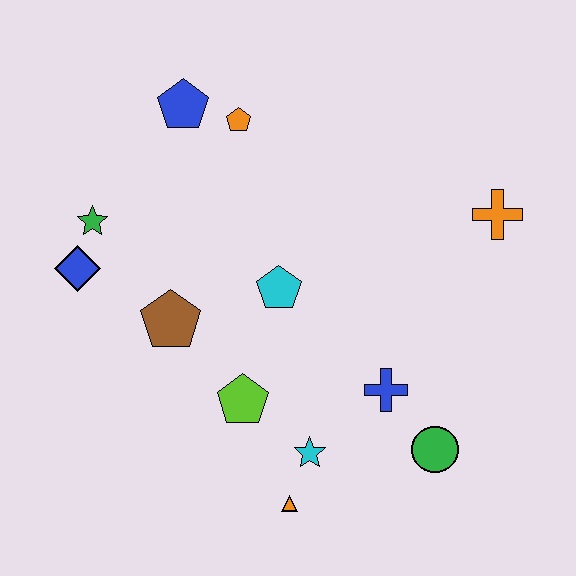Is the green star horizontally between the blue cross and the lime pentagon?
No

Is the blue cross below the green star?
Yes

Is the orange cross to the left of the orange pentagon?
No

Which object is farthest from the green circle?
The blue pentagon is farthest from the green circle.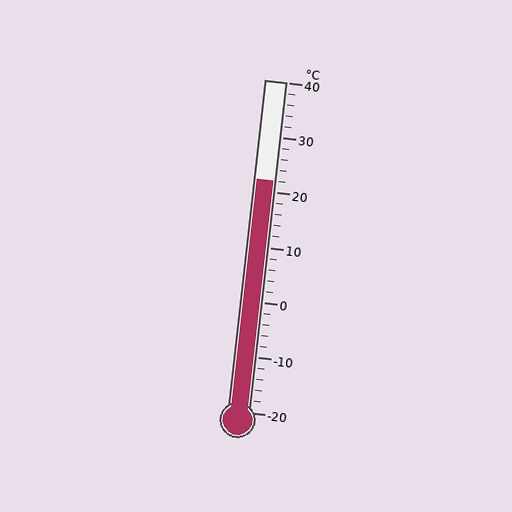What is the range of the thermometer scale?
The thermometer scale ranges from -20°C to 40°C.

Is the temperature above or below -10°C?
The temperature is above -10°C.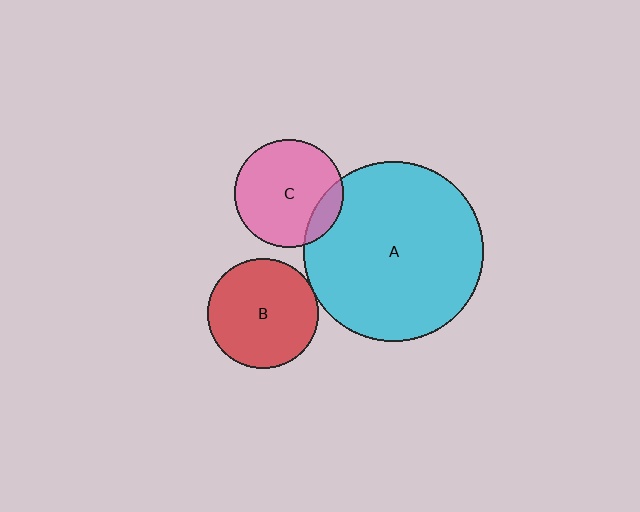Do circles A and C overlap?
Yes.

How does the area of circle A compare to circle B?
Approximately 2.7 times.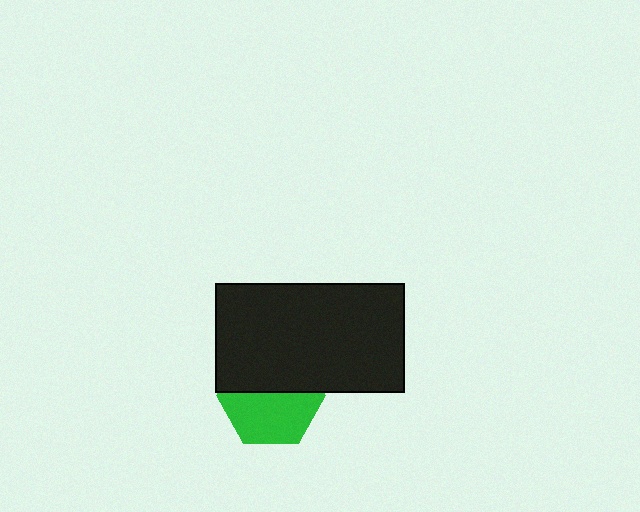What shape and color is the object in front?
The object in front is a black rectangle.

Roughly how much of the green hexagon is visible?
About half of it is visible (roughly 53%).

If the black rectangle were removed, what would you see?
You would see the complete green hexagon.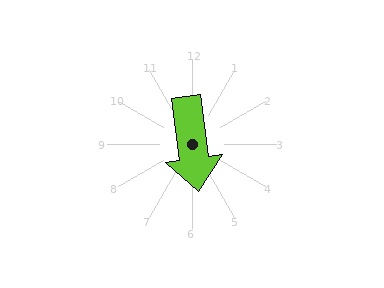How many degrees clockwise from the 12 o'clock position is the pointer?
Approximately 173 degrees.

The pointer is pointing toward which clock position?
Roughly 6 o'clock.